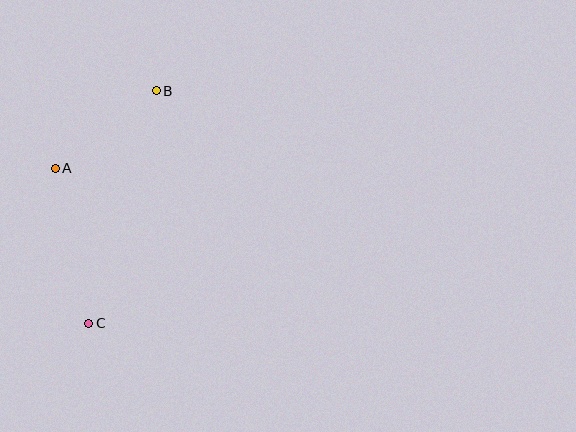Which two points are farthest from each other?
Points B and C are farthest from each other.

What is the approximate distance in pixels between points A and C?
The distance between A and C is approximately 158 pixels.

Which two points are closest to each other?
Points A and B are closest to each other.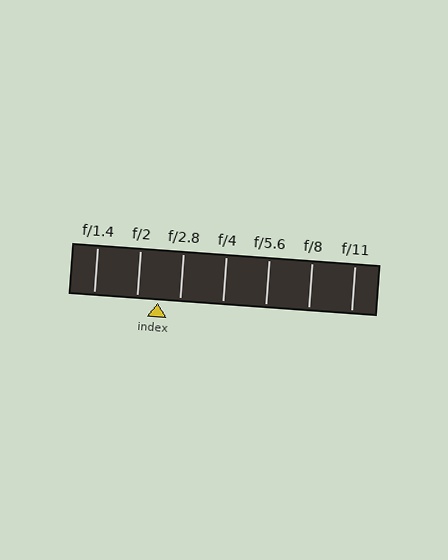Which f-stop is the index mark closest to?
The index mark is closest to f/2.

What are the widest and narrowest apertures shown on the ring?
The widest aperture shown is f/1.4 and the narrowest is f/11.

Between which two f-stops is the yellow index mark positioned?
The index mark is between f/2 and f/2.8.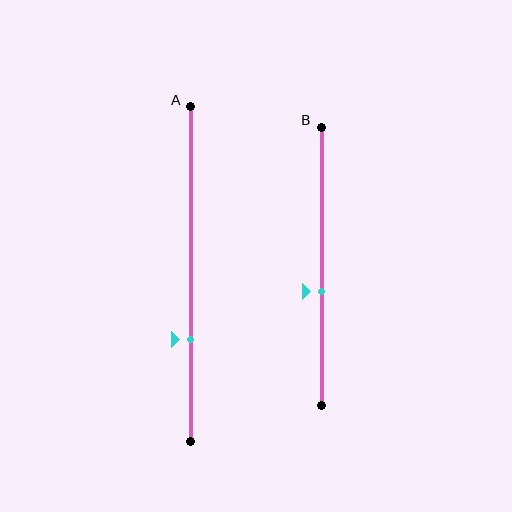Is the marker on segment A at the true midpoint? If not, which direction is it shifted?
No, the marker on segment A is shifted downward by about 20% of the segment length.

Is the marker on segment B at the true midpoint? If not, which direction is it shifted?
No, the marker on segment B is shifted downward by about 9% of the segment length.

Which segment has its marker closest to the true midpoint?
Segment B has its marker closest to the true midpoint.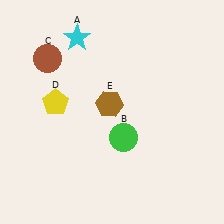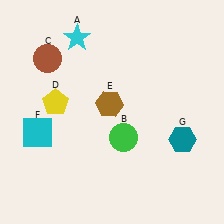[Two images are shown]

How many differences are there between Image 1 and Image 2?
There are 2 differences between the two images.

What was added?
A cyan square (F), a teal hexagon (G) were added in Image 2.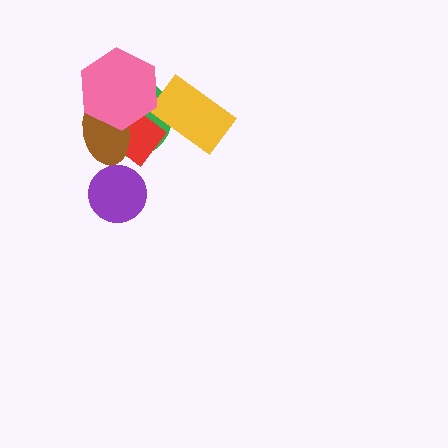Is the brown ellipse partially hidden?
Yes, it is partially covered by another shape.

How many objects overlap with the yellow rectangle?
2 objects overlap with the yellow rectangle.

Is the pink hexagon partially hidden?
No, no other shape covers it.